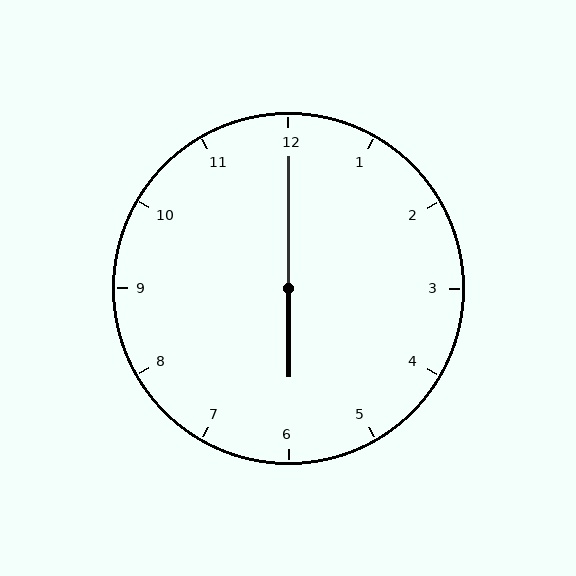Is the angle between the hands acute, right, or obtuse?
It is obtuse.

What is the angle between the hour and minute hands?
Approximately 180 degrees.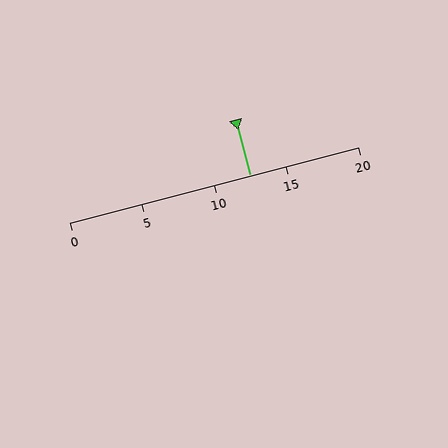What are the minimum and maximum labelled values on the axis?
The axis runs from 0 to 20.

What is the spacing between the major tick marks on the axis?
The major ticks are spaced 5 apart.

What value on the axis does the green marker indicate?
The marker indicates approximately 12.5.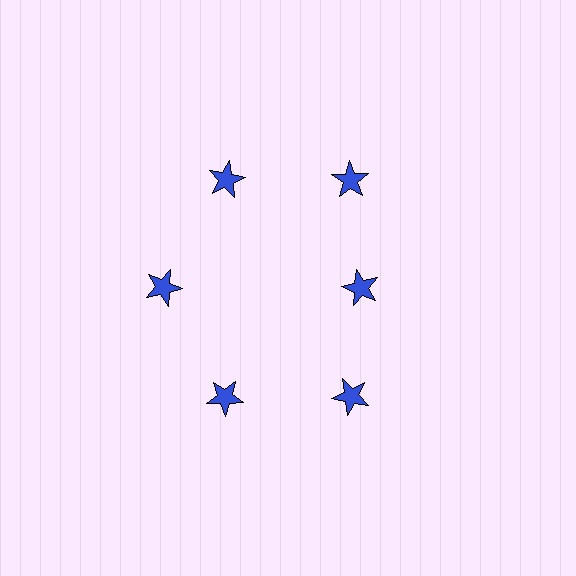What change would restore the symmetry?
The symmetry would be restored by moving it outward, back onto the ring so that all 6 stars sit at equal angles and equal distance from the center.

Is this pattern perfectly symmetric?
No. The 6 blue stars are arranged in a ring, but one element near the 3 o'clock position is pulled inward toward the center, breaking the 6-fold rotational symmetry.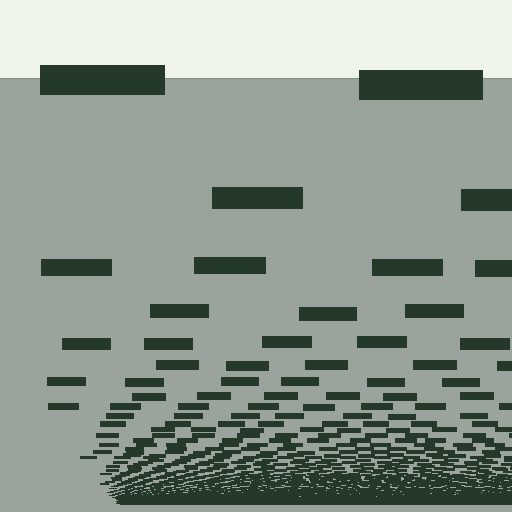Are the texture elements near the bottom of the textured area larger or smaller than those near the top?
Smaller. The gradient is inverted — elements near the bottom are smaller and denser.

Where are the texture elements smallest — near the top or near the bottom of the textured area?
Near the bottom.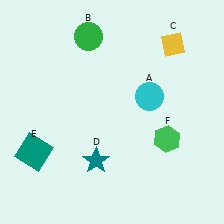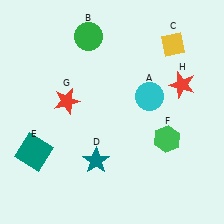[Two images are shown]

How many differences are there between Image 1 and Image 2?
There are 2 differences between the two images.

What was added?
A red star (G), a red star (H) were added in Image 2.